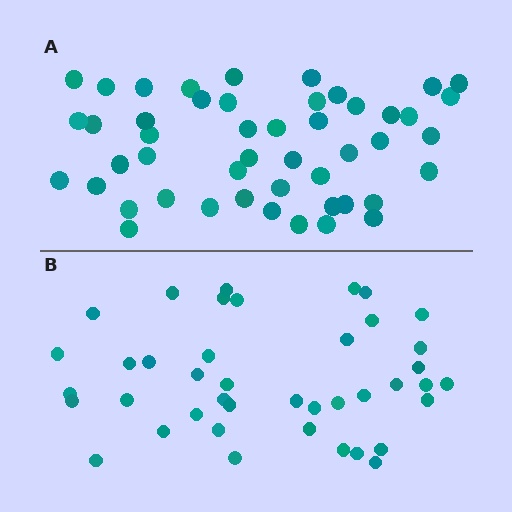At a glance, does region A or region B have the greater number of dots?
Region A (the top region) has more dots.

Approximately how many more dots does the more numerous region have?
Region A has roughly 8 or so more dots than region B.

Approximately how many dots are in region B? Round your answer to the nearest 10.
About 40 dots. (The exact count is 41, which rounds to 40.)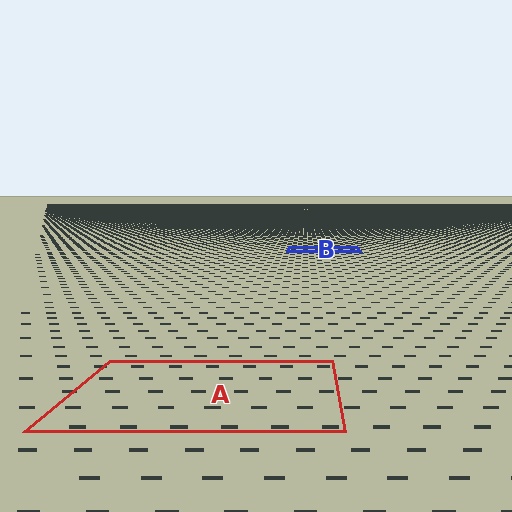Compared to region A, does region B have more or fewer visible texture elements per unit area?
Region B has more texture elements per unit area — they are packed more densely because it is farther away.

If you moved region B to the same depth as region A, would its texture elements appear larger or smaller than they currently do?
They would appear larger. At a closer depth, the same texture elements are projected at a bigger on-screen size.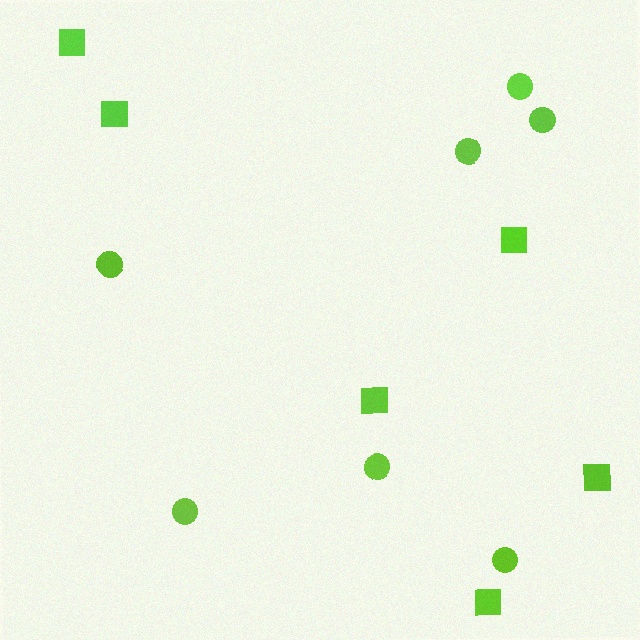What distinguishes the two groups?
There are 2 groups: one group of squares (6) and one group of circles (7).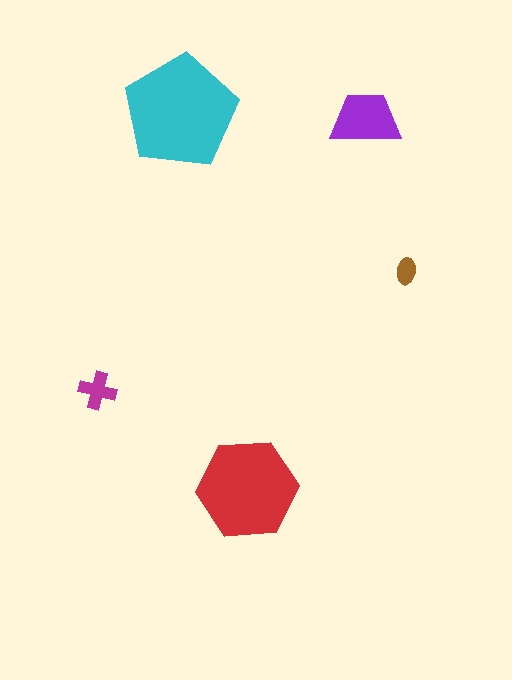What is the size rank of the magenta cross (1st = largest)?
4th.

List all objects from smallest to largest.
The brown ellipse, the magenta cross, the purple trapezoid, the red hexagon, the cyan pentagon.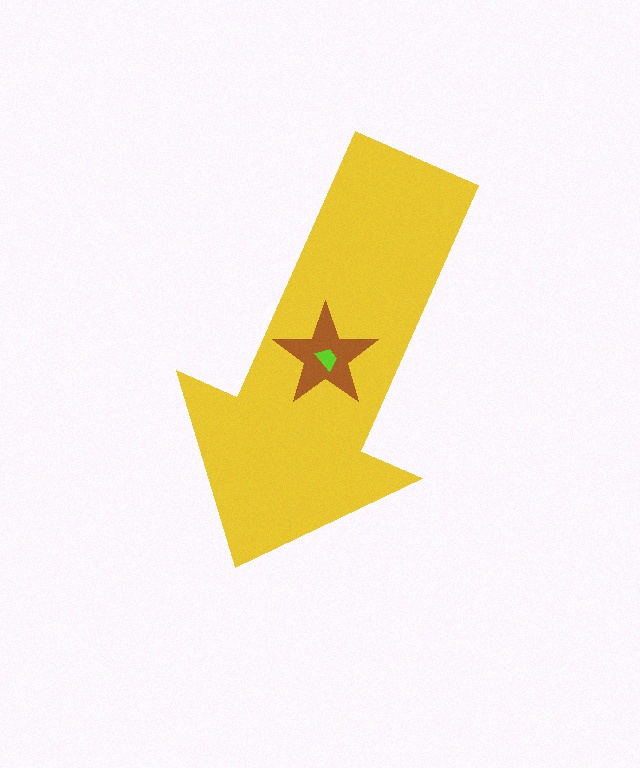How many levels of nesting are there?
3.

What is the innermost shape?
The lime trapezoid.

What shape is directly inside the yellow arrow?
The brown star.